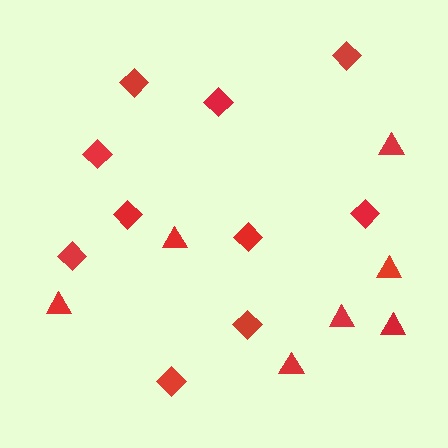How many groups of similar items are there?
There are 2 groups: one group of triangles (7) and one group of diamonds (10).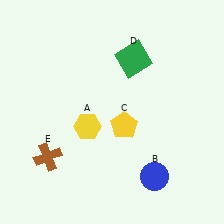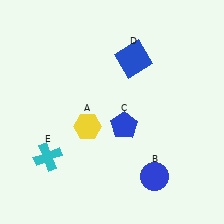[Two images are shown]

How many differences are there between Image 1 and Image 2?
There are 3 differences between the two images.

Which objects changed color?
C changed from yellow to blue. D changed from green to blue. E changed from brown to cyan.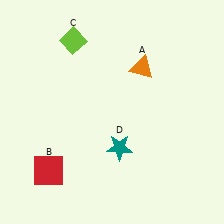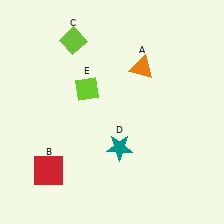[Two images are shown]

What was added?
A lime diamond (E) was added in Image 2.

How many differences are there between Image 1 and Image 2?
There is 1 difference between the two images.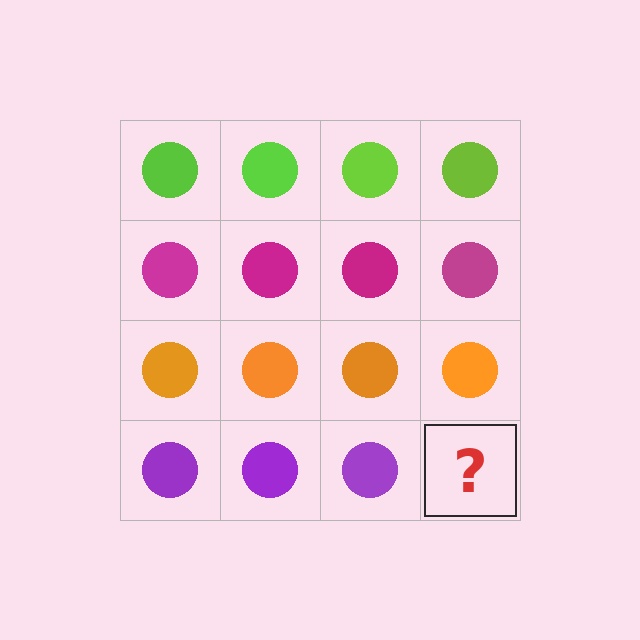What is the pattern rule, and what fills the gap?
The rule is that each row has a consistent color. The gap should be filled with a purple circle.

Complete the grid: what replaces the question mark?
The question mark should be replaced with a purple circle.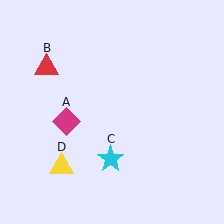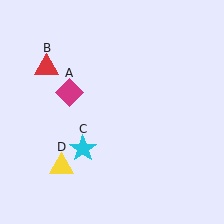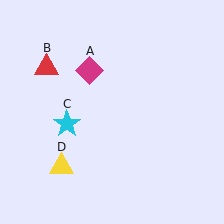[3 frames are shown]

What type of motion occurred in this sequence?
The magenta diamond (object A), cyan star (object C) rotated clockwise around the center of the scene.